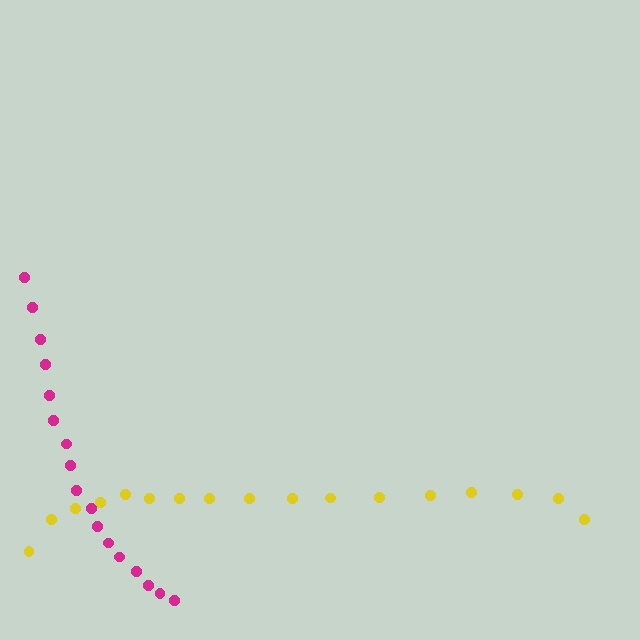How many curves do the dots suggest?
There are 2 distinct paths.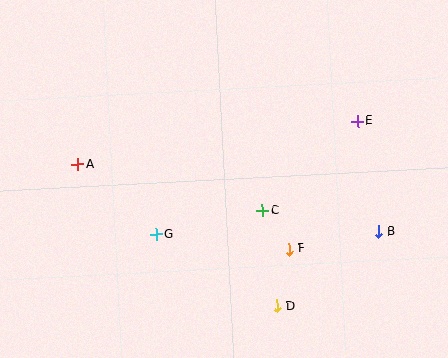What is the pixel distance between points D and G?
The distance between D and G is 141 pixels.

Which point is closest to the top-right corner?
Point E is closest to the top-right corner.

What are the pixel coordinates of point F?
Point F is at (289, 249).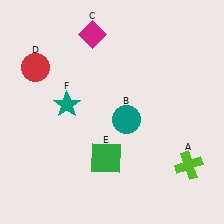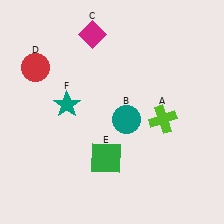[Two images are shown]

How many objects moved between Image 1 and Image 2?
1 object moved between the two images.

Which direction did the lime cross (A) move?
The lime cross (A) moved up.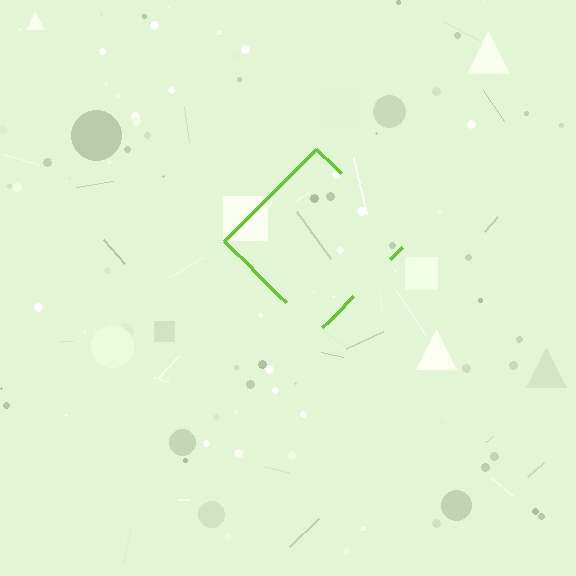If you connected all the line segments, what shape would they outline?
They would outline a diamond.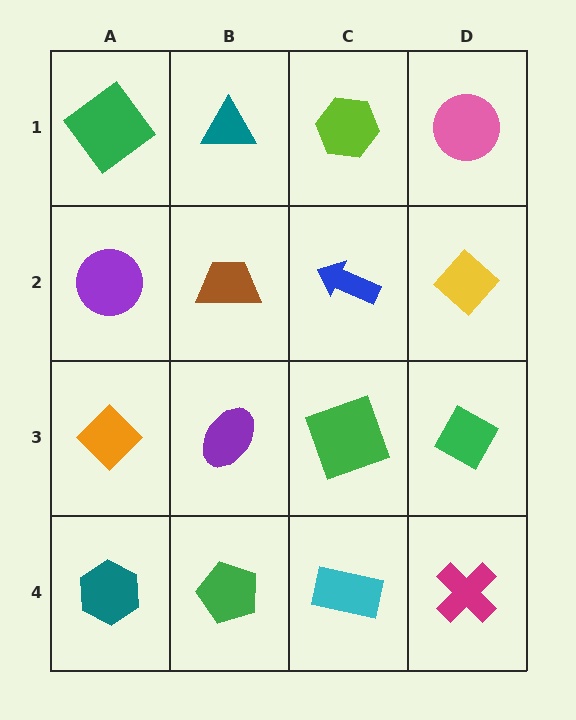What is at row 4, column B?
A green pentagon.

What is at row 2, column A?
A purple circle.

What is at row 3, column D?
A green diamond.